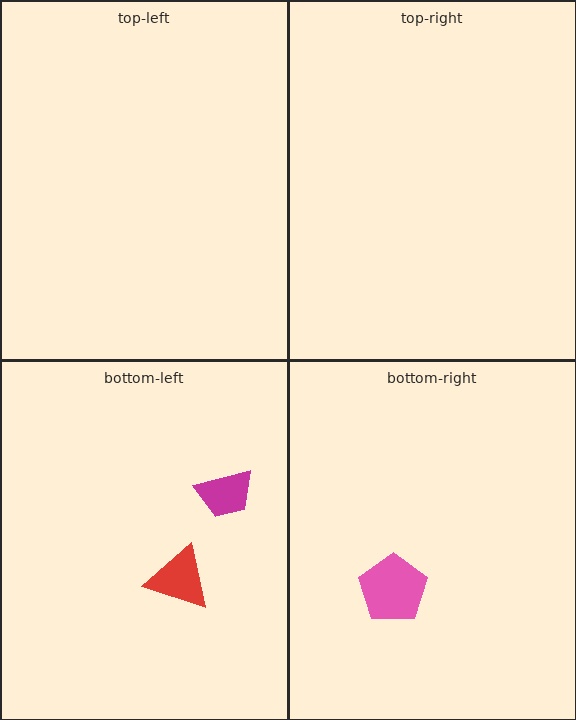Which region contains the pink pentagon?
The bottom-right region.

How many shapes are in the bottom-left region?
2.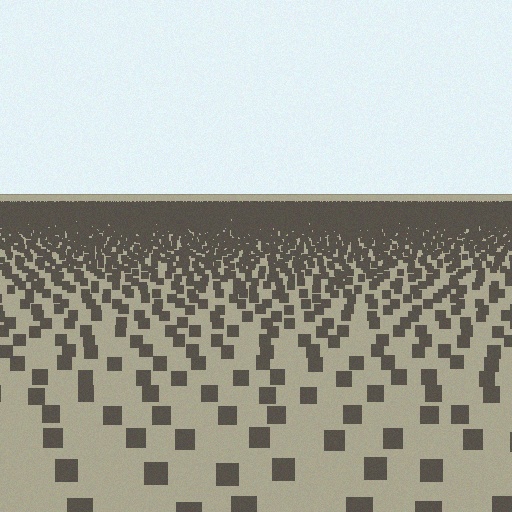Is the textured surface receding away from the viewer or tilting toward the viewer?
The surface is receding away from the viewer. Texture elements get smaller and denser toward the top.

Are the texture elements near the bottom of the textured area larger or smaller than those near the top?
Larger. Near the bottom, elements are closer to the viewer and appear at a bigger on-screen size.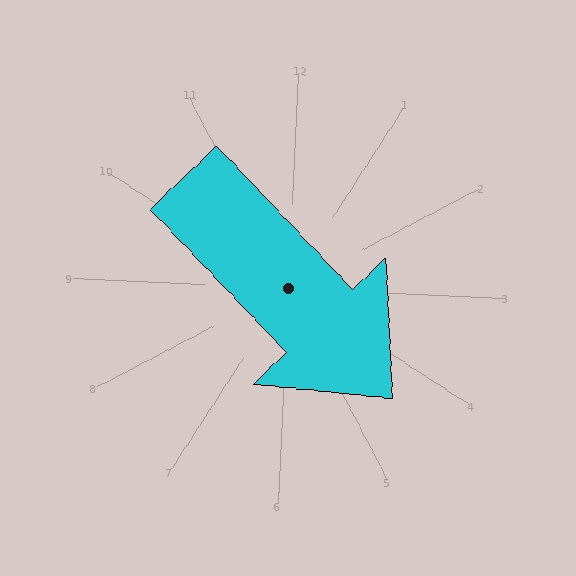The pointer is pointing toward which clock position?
Roughly 4 o'clock.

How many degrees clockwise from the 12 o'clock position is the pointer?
Approximately 134 degrees.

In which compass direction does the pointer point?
Southeast.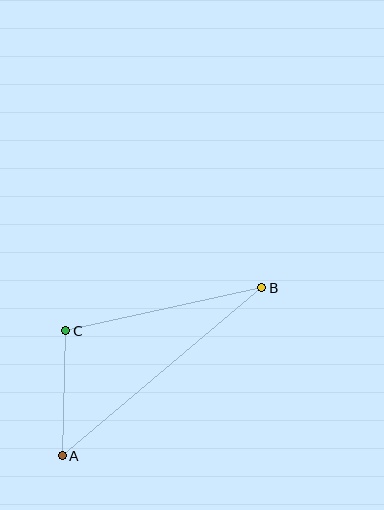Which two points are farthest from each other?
Points A and B are farthest from each other.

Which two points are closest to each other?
Points A and C are closest to each other.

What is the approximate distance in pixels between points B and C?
The distance between B and C is approximately 201 pixels.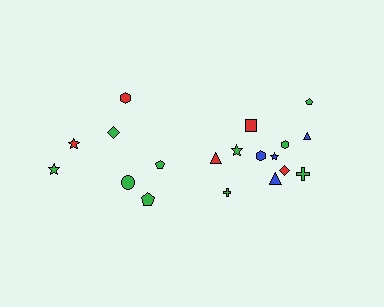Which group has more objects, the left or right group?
The right group.